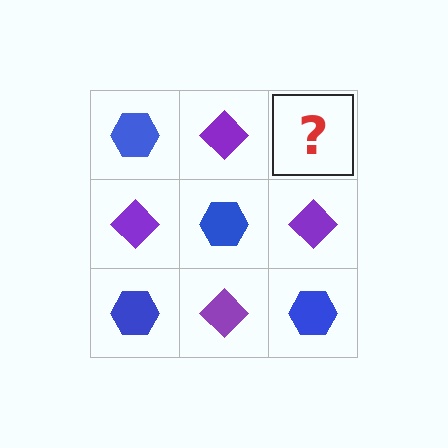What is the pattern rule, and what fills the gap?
The rule is that it alternates blue hexagon and purple diamond in a checkerboard pattern. The gap should be filled with a blue hexagon.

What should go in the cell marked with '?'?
The missing cell should contain a blue hexagon.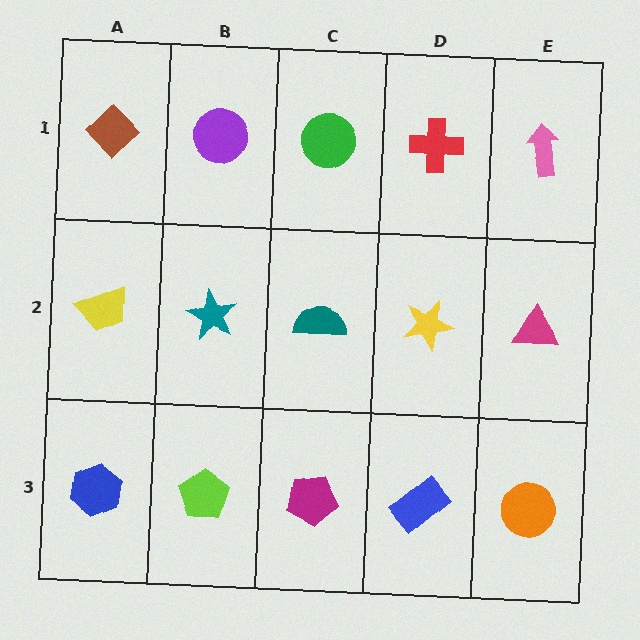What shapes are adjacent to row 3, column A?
A yellow trapezoid (row 2, column A), a lime pentagon (row 3, column B).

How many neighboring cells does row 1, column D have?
3.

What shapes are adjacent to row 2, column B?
A purple circle (row 1, column B), a lime pentagon (row 3, column B), a yellow trapezoid (row 2, column A), a teal semicircle (row 2, column C).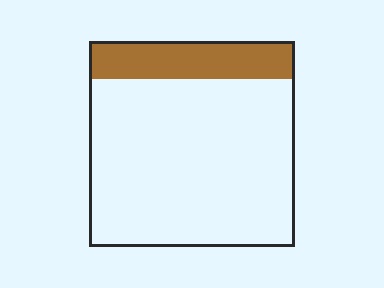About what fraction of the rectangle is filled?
About one fifth (1/5).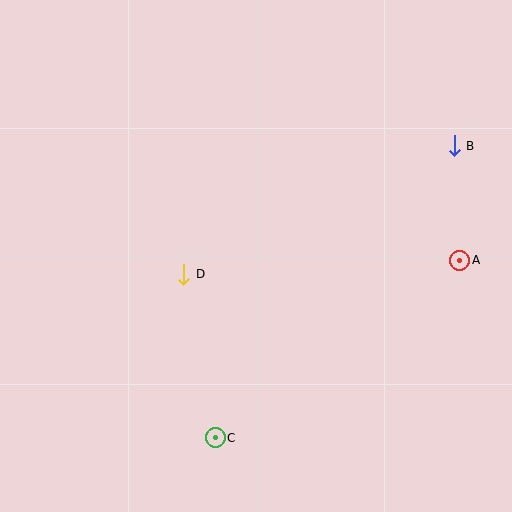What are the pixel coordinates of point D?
Point D is at (184, 274).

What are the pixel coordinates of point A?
Point A is at (460, 260).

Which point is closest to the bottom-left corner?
Point C is closest to the bottom-left corner.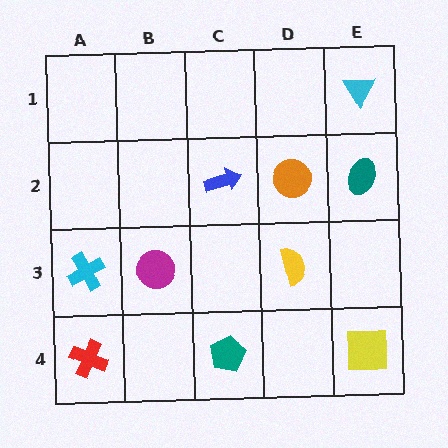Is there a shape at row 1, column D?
No, that cell is empty.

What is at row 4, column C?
A teal pentagon.